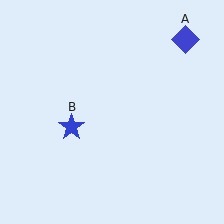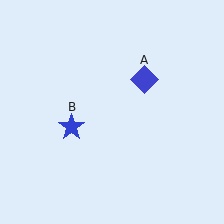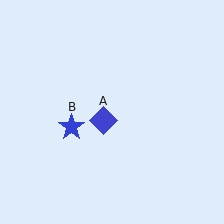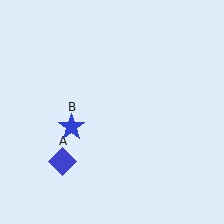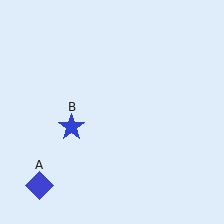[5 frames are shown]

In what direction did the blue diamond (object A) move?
The blue diamond (object A) moved down and to the left.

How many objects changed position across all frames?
1 object changed position: blue diamond (object A).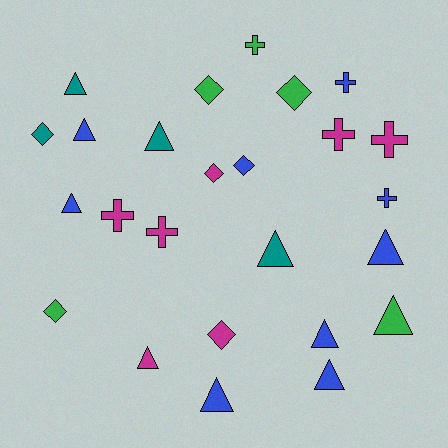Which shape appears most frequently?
Triangle, with 11 objects.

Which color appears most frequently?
Blue, with 9 objects.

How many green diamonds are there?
There are 3 green diamonds.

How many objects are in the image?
There are 25 objects.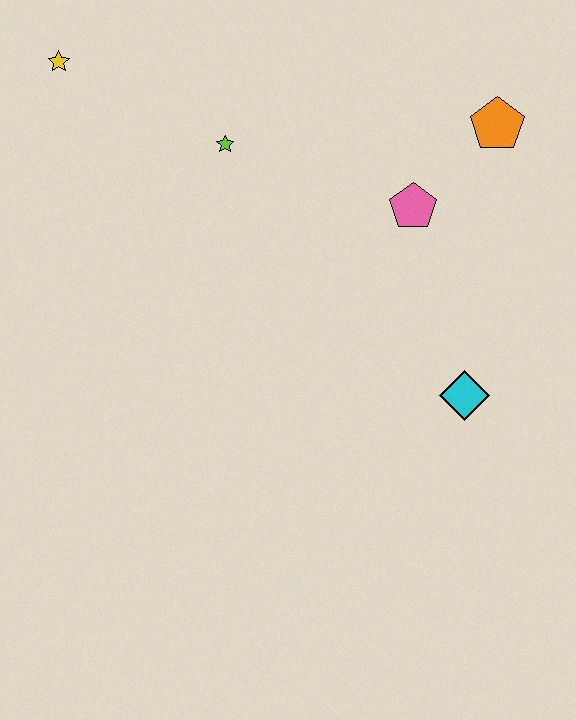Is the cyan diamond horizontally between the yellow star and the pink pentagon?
No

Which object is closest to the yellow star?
The lime star is closest to the yellow star.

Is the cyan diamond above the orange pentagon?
No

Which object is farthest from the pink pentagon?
The yellow star is farthest from the pink pentagon.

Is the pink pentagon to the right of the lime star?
Yes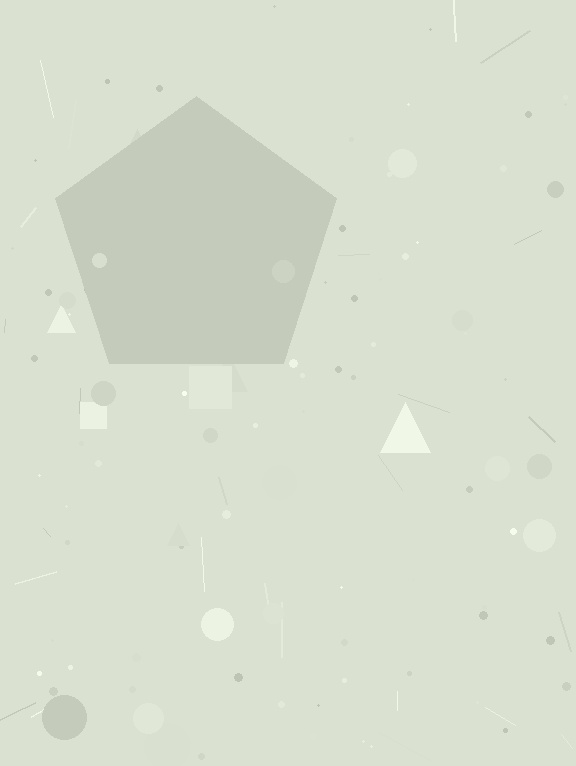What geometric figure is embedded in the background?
A pentagon is embedded in the background.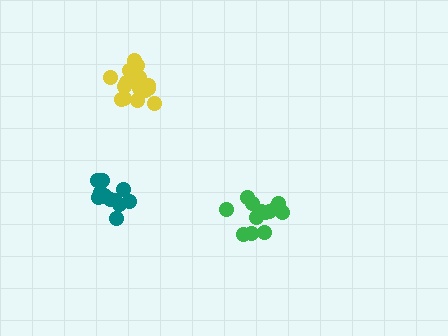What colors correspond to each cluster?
The clusters are colored: yellow, teal, green.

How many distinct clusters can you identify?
There are 3 distinct clusters.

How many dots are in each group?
Group 1: 17 dots, Group 2: 12 dots, Group 3: 13 dots (42 total).